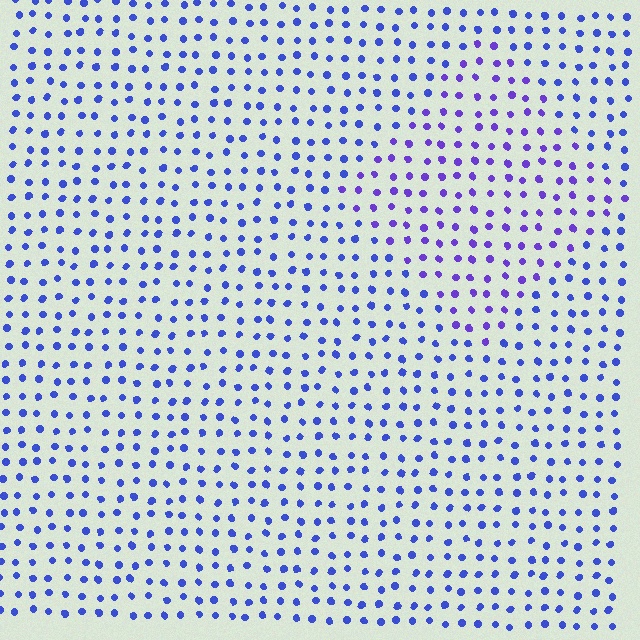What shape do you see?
I see a diamond.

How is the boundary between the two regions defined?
The boundary is defined purely by a slight shift in hue (about 28 degrees). Spacing, size, and orientation are identical on both sides.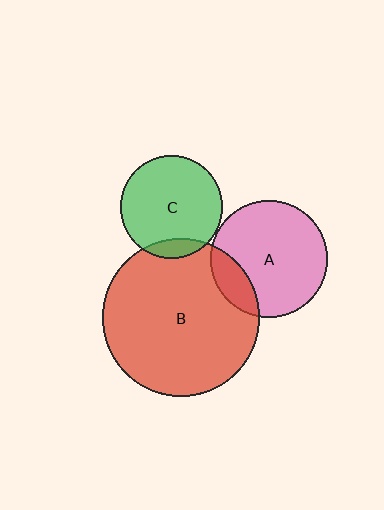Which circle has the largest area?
Circle B (red).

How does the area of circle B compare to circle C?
Approximately 2.4 times.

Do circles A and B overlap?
Yes.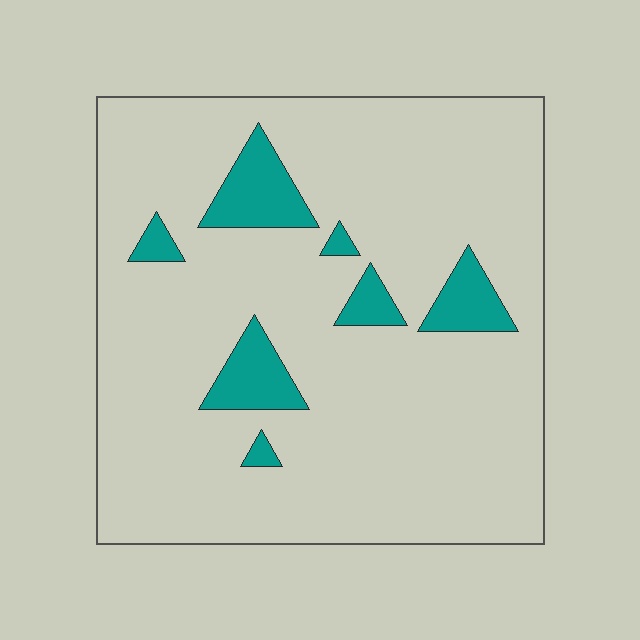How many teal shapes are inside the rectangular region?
7.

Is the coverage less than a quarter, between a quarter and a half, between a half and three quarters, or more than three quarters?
Less than a quarter.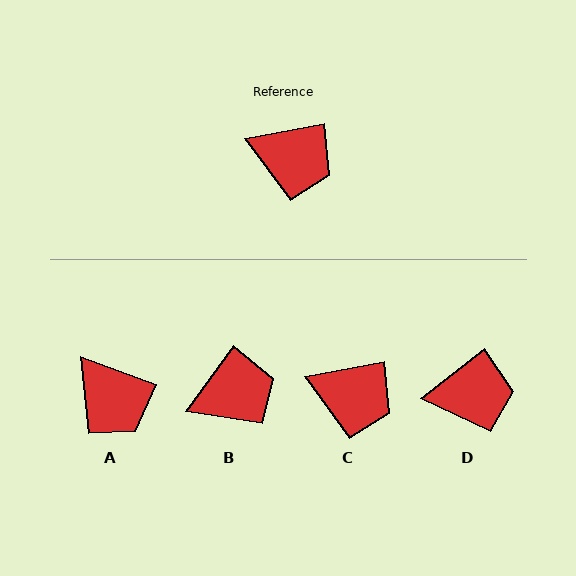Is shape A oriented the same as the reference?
No, it is off by about 30 degrees.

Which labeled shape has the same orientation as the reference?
C.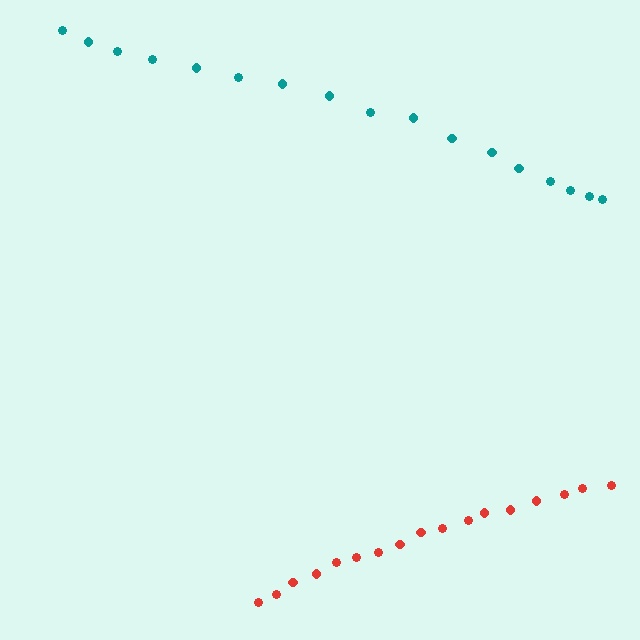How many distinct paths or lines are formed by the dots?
There are 2 distinct paths.